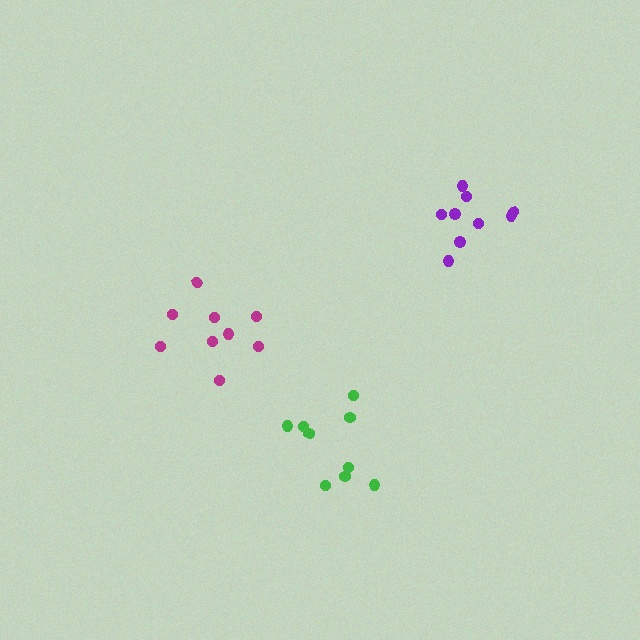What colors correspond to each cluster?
The clusters are colored: purple, green, magenta.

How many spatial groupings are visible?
There are 3 spatial groupings.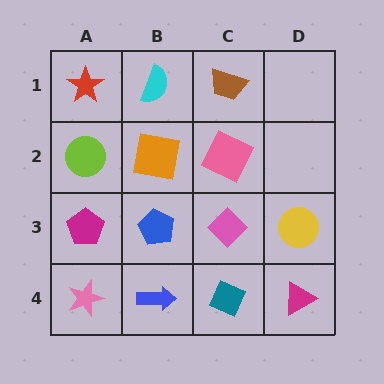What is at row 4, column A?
A pink star.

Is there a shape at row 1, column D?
No, that cell is empty.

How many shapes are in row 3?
4 shapes.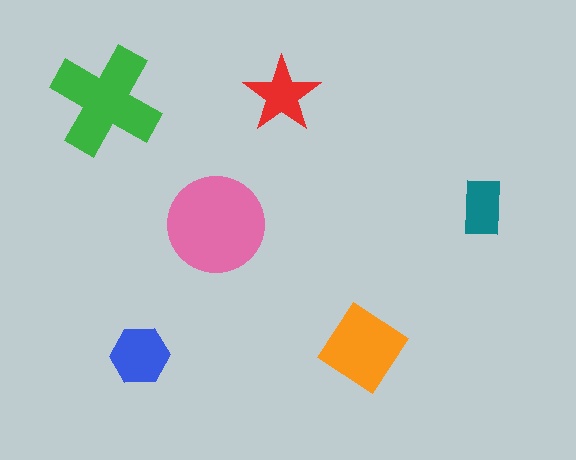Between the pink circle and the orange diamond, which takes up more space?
The pink circle.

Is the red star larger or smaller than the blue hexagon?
Smaller.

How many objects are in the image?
There are 6 objects in the image.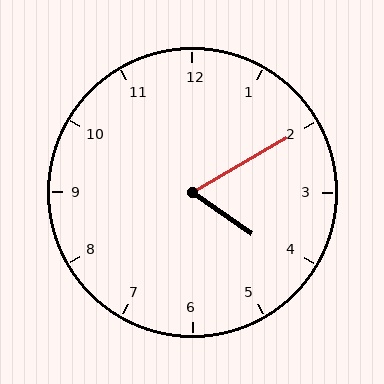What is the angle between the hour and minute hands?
Approximately 65 degrees.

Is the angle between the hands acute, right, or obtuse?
It is acute.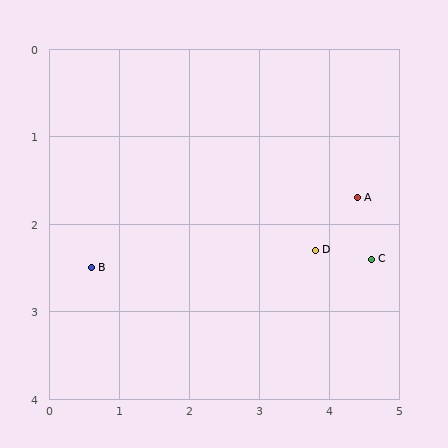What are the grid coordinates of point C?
Point C is at approximately (4.6, 2.4).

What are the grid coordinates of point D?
Point D is at approximately (3.8, 2.3).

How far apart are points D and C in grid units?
Points D and C are about 0.8 grid units apart.